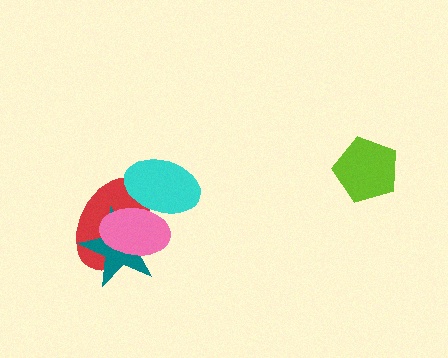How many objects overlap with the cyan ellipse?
2 objects overlap with the cyan ellipse.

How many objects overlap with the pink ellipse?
3 objects overlap with the pink ellipse.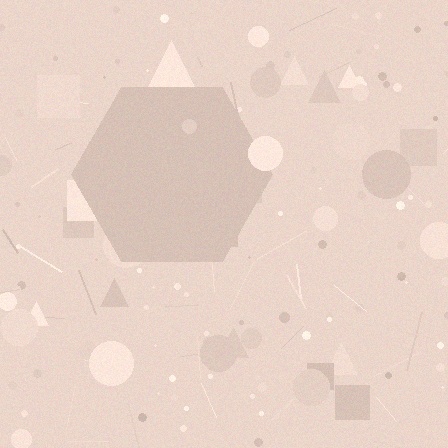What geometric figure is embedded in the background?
A hexagon is embedded in the background.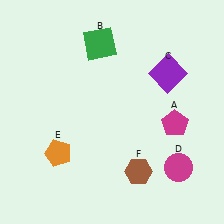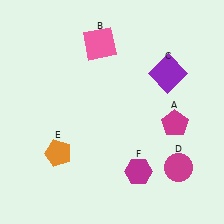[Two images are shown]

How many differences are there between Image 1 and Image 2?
There are 2 differences between the two images.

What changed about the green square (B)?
In Image 1, B is green. In Image 2, it changed to pink.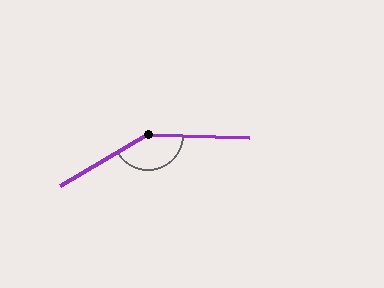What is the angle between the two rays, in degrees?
Approximately 148 degrees.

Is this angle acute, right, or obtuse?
It is obtuse.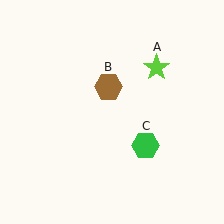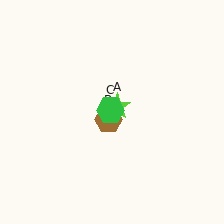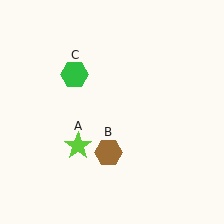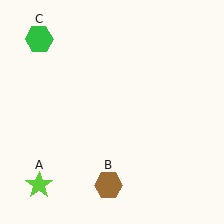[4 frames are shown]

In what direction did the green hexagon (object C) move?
The green hexagon (object C) moved up and to the left.